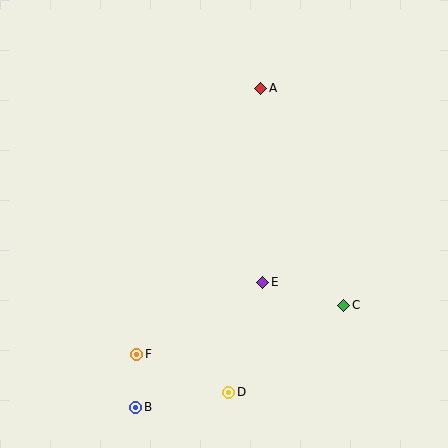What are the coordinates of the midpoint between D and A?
The midpoint between D and A is at (245, 240).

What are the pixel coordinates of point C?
Point C is at (344, 305).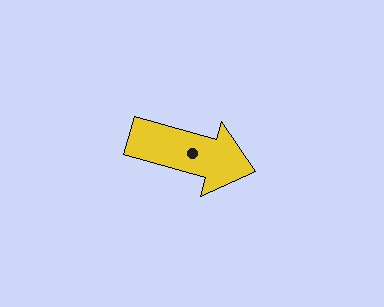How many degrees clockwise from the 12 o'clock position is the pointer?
Approximately 106 degrees.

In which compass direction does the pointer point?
East.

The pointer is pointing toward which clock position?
Roughly 4 o'clock.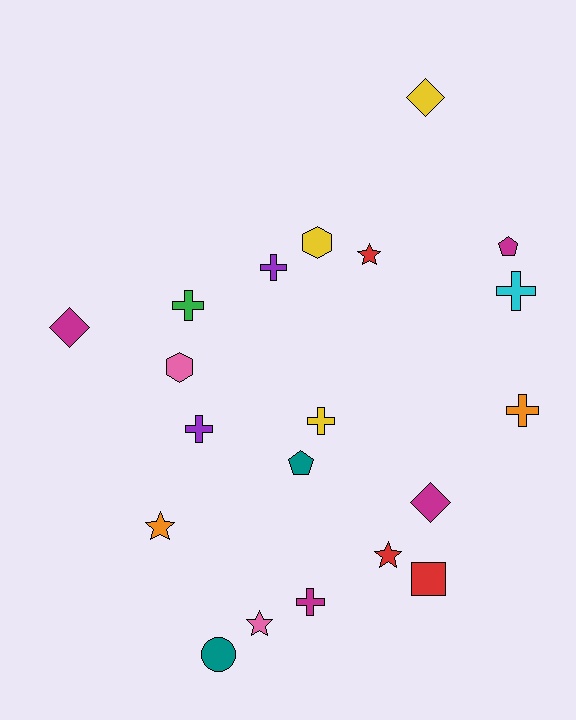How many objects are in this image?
There are 20 objects.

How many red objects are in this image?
There are 3 red objects.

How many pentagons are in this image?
There are 2 pentagons.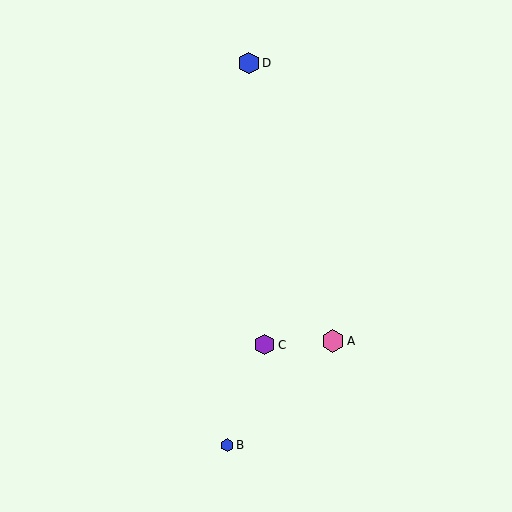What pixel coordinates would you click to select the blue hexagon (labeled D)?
Click at (249, 63) to select the blue hexagon D.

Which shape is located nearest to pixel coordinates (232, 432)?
The blue hexagon (labeled B) at (227, 445) is nearest to that location.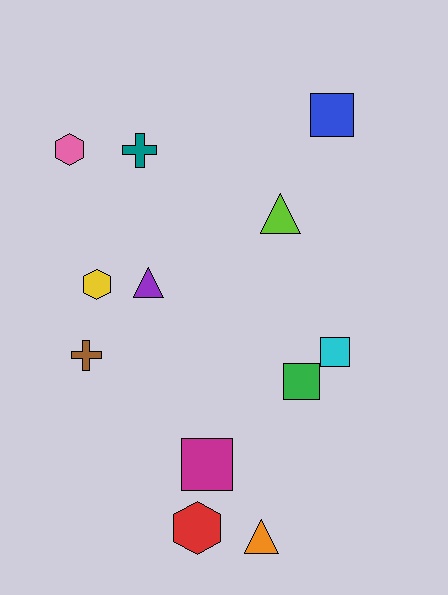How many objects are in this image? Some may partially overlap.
There are 12 objects.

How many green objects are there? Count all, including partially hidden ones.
There is 1 green object.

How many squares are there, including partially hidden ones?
There are 4 squares.